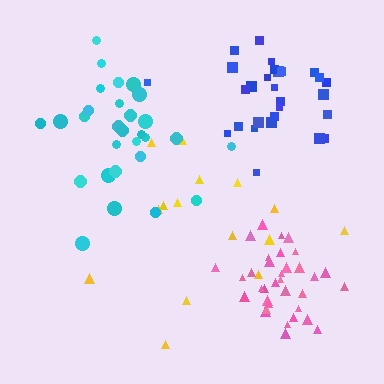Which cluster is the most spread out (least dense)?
Yellow.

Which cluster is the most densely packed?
Pink.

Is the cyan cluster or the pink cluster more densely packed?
Pink.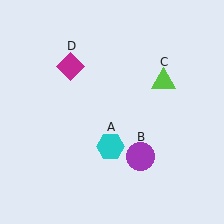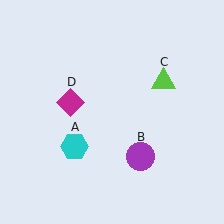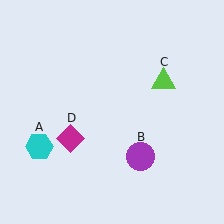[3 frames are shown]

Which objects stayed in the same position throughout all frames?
Purple circle (object B) and lime triangle (object C) remained stationary.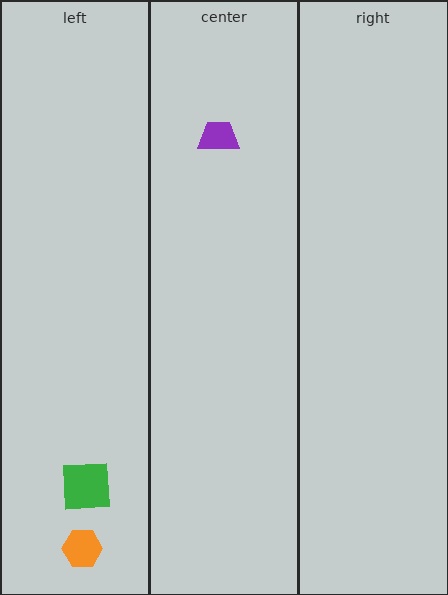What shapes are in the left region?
The orange hexagon, the green square.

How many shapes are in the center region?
1.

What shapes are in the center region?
The purple trapezoid.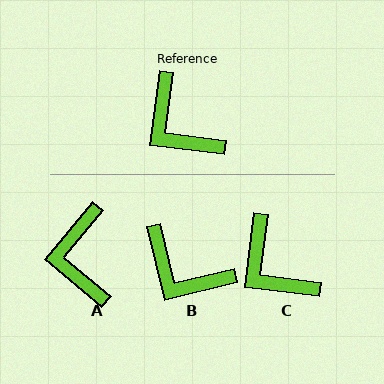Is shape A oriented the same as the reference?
No, it is off by about 33 degrees.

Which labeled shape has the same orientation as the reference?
C.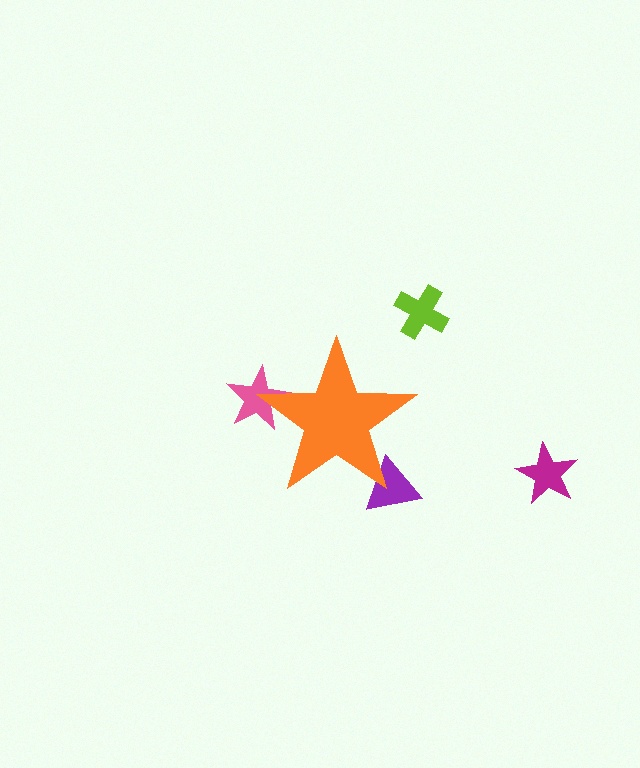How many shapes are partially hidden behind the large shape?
2 shapes are partially hidden.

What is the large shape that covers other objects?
An orange star.